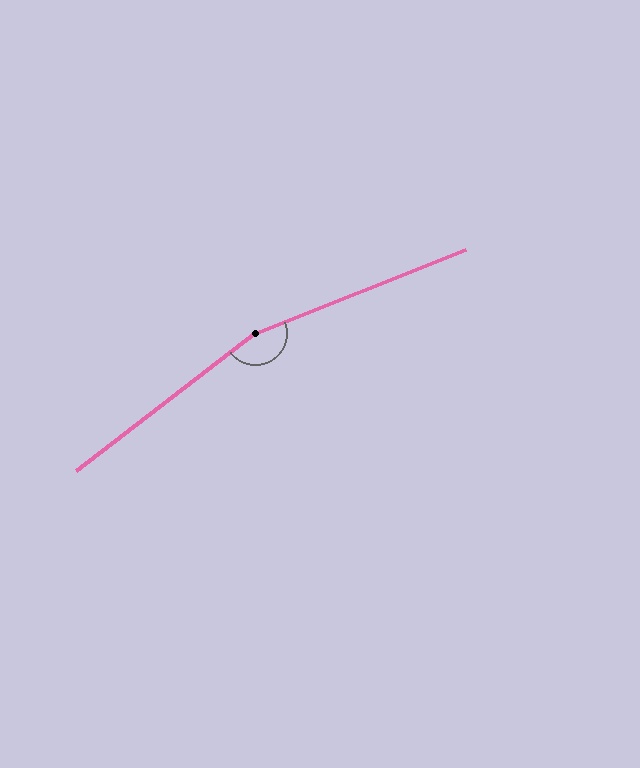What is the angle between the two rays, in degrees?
Approximately 164 degrees.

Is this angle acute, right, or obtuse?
It is obtuse.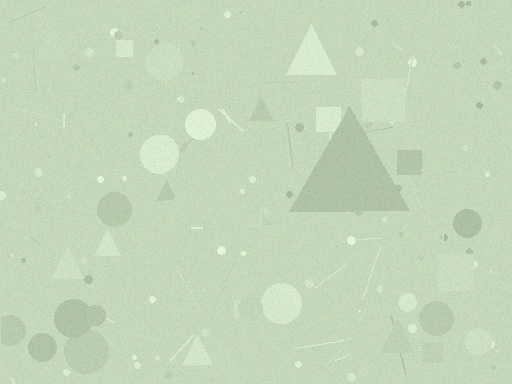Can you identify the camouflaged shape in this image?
The camouflaged shape is a triangle.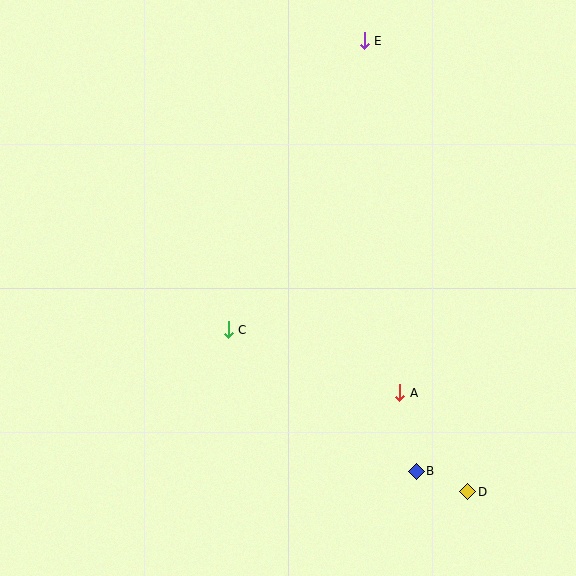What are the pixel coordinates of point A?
Point A is at (400, 393).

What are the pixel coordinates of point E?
Point E is at (364, 41).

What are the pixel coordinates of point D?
Point D is at (468, 492).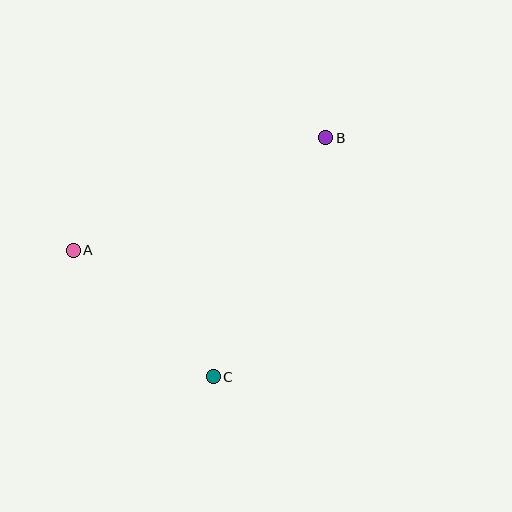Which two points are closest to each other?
Points A and C are closest to each other.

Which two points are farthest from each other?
Points A and B are farthest from each other.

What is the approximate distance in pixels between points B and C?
The distance between B and C is approximately 264 pixels.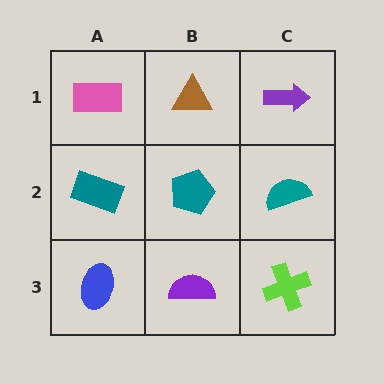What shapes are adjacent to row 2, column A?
A pink rectangle (row 1, column A), a blue ellipse (row 3, column A), a teal pentagon (row 2, column B).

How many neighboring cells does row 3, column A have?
2.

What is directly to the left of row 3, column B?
A blue ellipse.